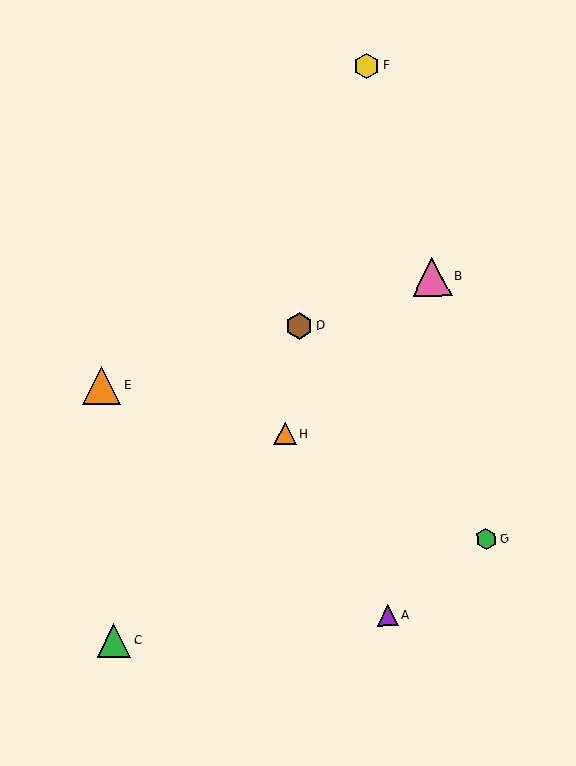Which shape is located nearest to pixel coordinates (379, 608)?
The purple triangle (labeled A) at (387, 615) is nearest to that location.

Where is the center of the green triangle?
The center of the green triangle is at (114, 640).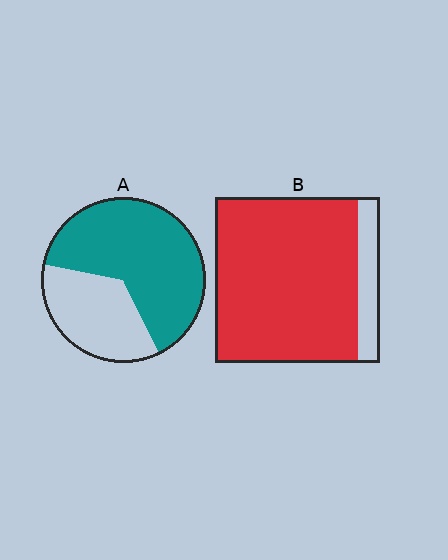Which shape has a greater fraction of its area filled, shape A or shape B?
Shape B.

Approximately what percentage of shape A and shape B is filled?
A is approximately 65% and B is approximately 85%.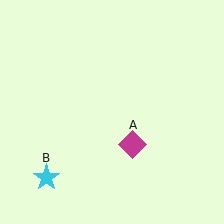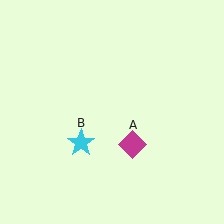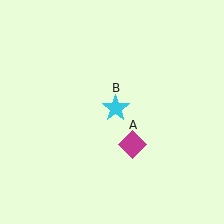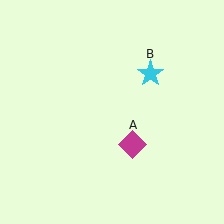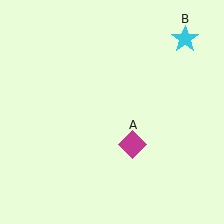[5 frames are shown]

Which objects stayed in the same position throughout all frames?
Magenta diamond (object A) remained stationary.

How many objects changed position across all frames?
1 object changed position: cyan star (object B).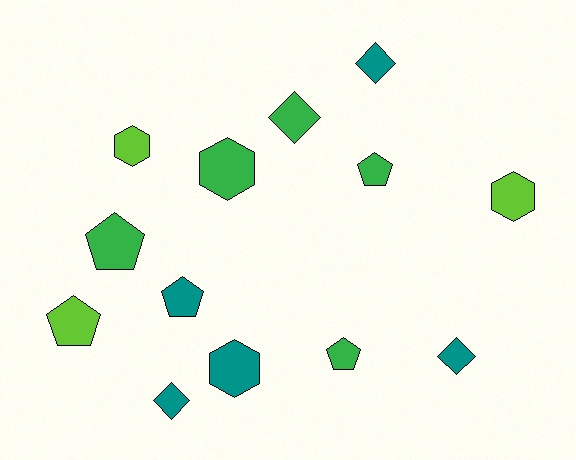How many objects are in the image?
There are 13 objects.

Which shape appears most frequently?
Pentagon, with 5 objects.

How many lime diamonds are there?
There are no lime diamonds.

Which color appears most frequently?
Teal, with 5 objects.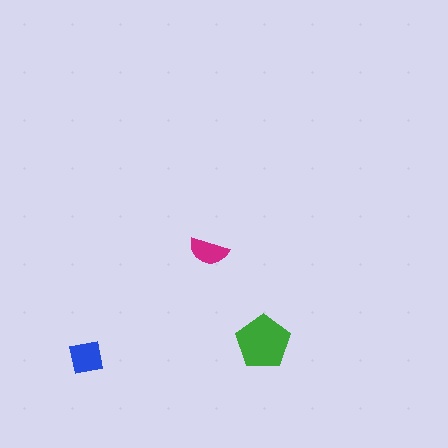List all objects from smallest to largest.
The magenta semicircle, the blue square, the green pentagon.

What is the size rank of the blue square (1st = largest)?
2nd.